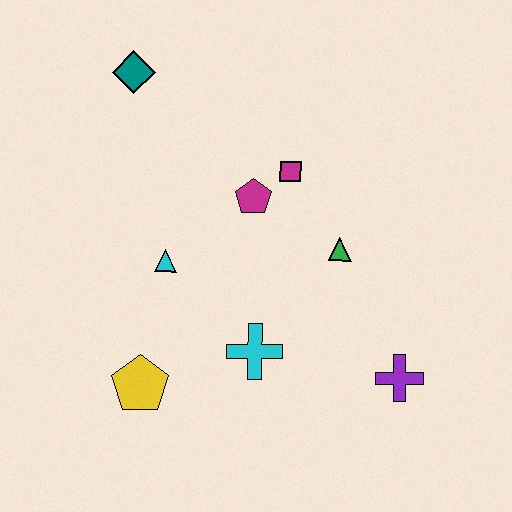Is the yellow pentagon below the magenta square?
Yes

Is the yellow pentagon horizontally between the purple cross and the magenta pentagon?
No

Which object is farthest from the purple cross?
The teal diamond is farthest from the purple cross.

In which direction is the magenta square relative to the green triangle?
The magenta square is above the green triangle.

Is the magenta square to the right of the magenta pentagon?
Yes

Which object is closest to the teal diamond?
The magenta pentagon is closest to the teal diamond.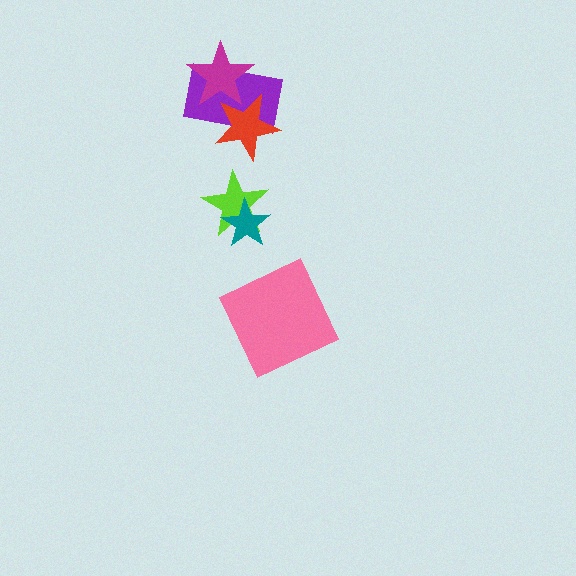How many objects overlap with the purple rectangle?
2 objects overlap with the purple rectangle.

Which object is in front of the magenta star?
The red star is in front of the magenta star.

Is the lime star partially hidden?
Yes, it is partially covered by another shape.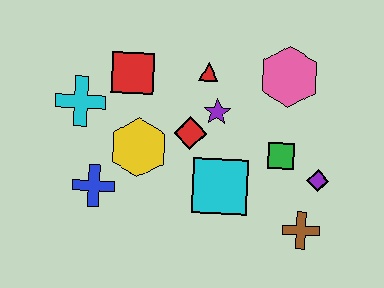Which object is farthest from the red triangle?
The brown cross is farthest from the red triangle.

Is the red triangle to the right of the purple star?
No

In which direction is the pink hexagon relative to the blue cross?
The pink hexagon is to the right of the blue cross.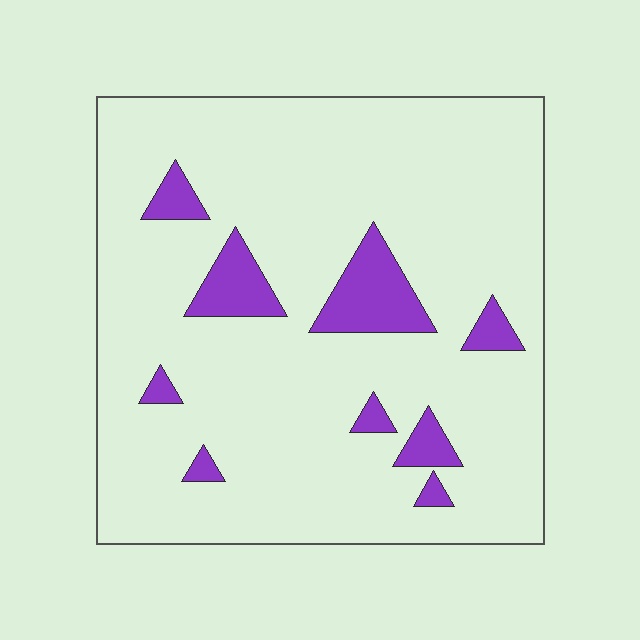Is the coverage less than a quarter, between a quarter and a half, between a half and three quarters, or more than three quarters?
Less than a quarter.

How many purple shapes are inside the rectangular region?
9.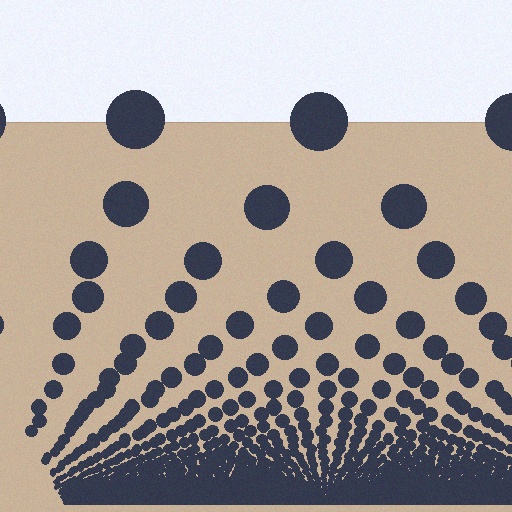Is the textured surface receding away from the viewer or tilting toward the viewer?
The surface appears to tilt toward the viewer. Texture elements get larger and sparser toward the top.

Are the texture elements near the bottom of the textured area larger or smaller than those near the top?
Smaller. The gradient is inverted — elements near the bottom are smaller and denser.